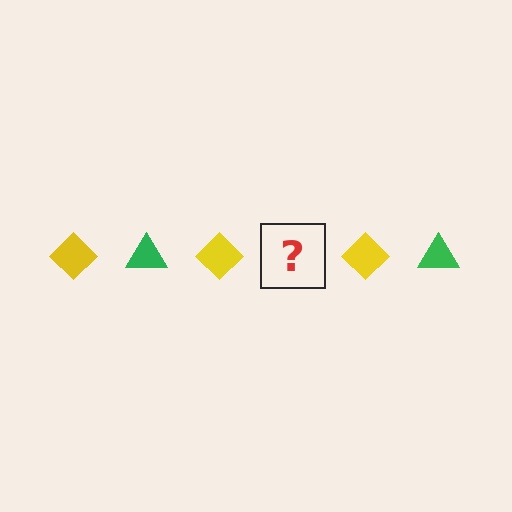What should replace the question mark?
The question mark should be replaced with a green triangle.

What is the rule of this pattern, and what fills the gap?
The rule is that the pattern alternates between yellow diamond and green triangle. The gap should be filled with a green triangle.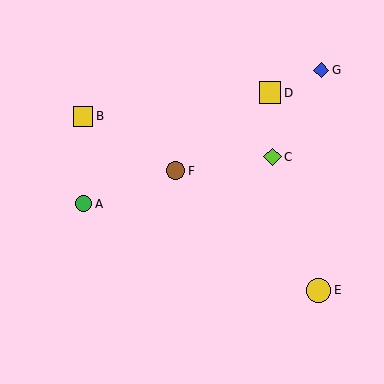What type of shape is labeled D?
Shape D is a yellow square.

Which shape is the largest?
The yellow circle (labeled E) is the largest.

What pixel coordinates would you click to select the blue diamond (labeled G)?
Click at (321, 70) to select the blue diamond G.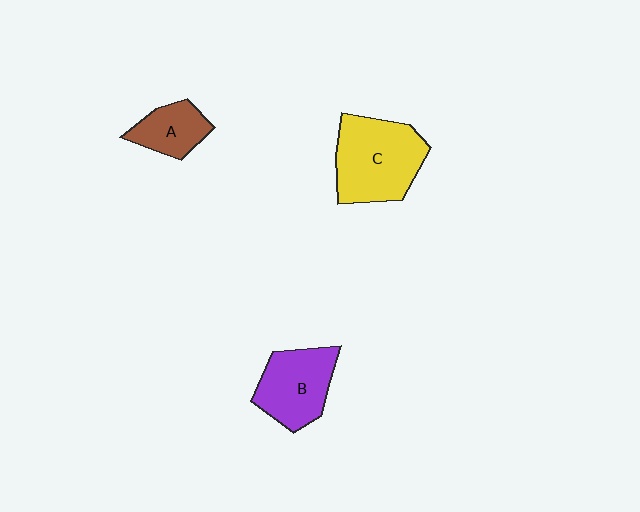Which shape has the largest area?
Shape C (yellow).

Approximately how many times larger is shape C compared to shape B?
Approximately 1.3 times.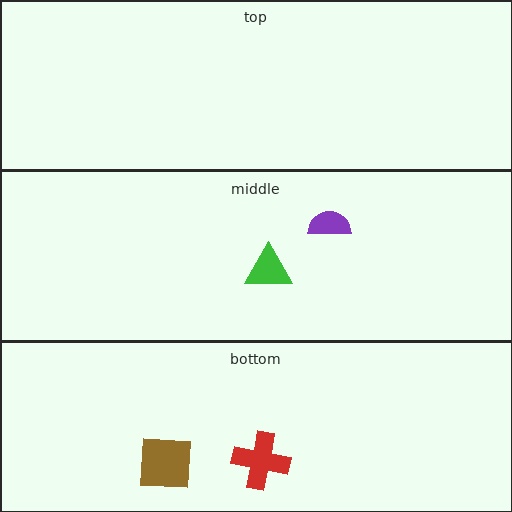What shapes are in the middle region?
The purple semicircle, the green triangle.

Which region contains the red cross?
The bottom region.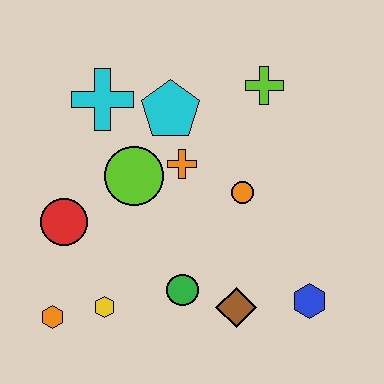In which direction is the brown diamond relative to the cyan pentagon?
The brown diamond is below the cyan pentagon.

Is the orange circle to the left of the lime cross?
Yes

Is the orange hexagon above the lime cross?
No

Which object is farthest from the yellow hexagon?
The lime cross is farthest from the yellow hexagon.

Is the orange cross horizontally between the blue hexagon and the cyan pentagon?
Yes